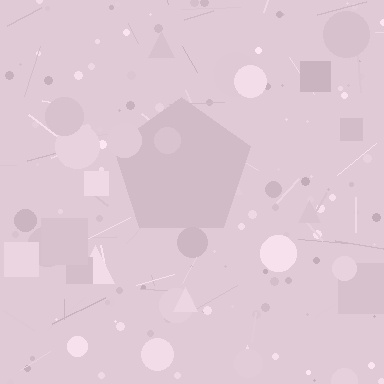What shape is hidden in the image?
A pentagon is hidden in the image.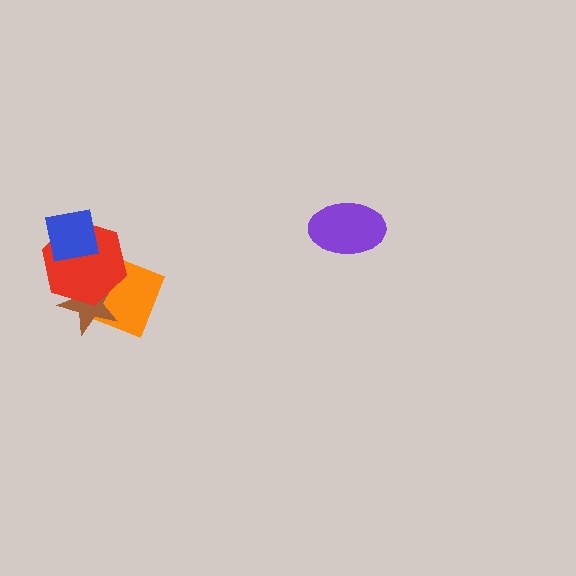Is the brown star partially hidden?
Yes, it is partially covered by another shape.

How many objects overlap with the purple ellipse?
0 objects overlap with the purple ellipse.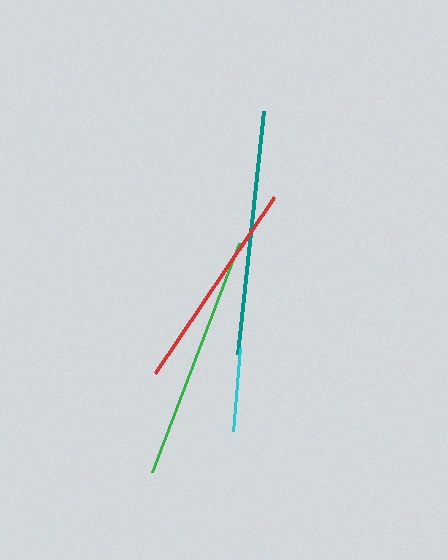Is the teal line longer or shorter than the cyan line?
The teal line is longer than the cyan line.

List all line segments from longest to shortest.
From longest to shortest: green, teal, red, cyan.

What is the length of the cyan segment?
The cyan segment is approximately 83 pixels long.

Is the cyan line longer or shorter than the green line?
The green line is longer than the cyan line.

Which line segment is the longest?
The green line is the longest at approximately 245 pixels.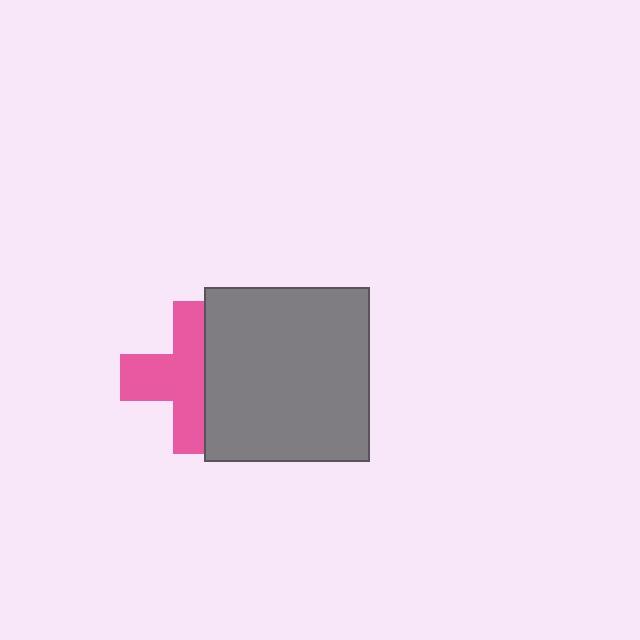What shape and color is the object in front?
The object in front is a gray rectangle.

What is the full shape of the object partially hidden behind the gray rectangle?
The partially hidden object is a pink cross.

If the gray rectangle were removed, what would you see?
You would see the complete pink cross.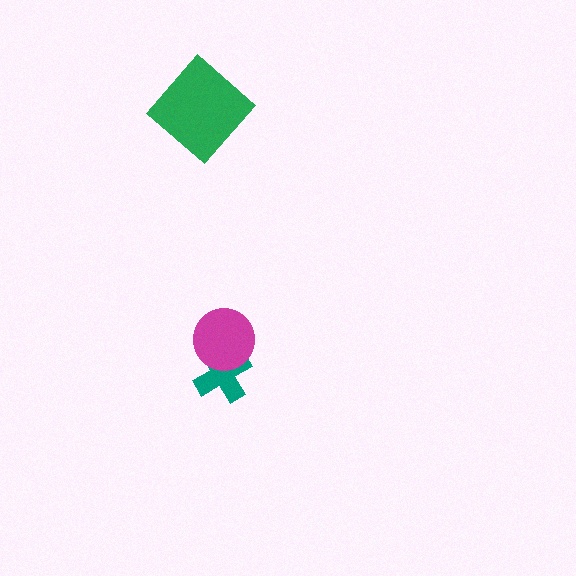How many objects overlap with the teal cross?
1 object overlaps with the teal cross.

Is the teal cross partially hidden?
Yes, it is partially covered by another shape.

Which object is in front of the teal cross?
The magenta circle is in front of the teal cross.